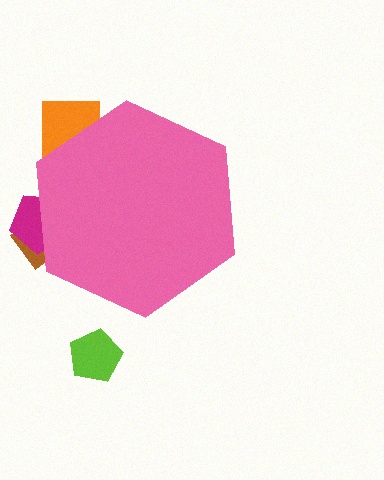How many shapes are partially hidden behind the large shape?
3 shapes are partially hidden.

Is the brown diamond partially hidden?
Yes, the brown diamond is partially hidden behind the pink hexagon.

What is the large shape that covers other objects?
A pink hexagon.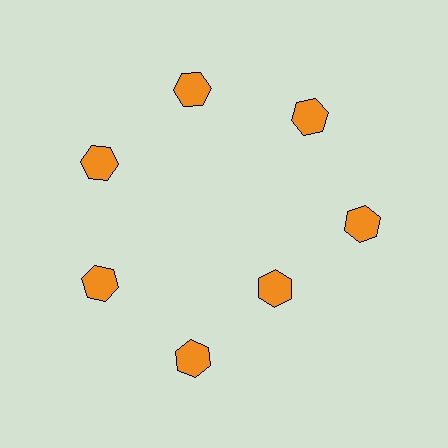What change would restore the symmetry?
The symmetry would be restored by moving it outward, back onto the ring so that all 7 hexagons sit at equal angles and equal distance from the center.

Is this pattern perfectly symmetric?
No. The 7 orange hexagons are arranged in a ring, but one element near the 5 o'clock position is pulled inward toward the center, breaking the 7-fold rotational symmetry.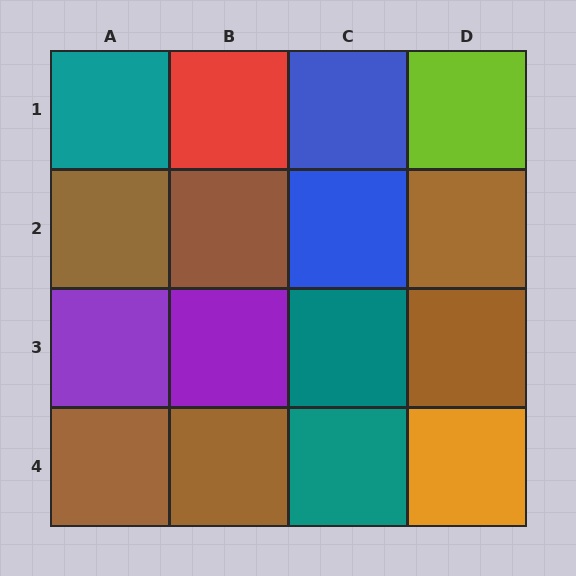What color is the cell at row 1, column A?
Teal.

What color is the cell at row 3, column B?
Purple.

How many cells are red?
1 cell is red.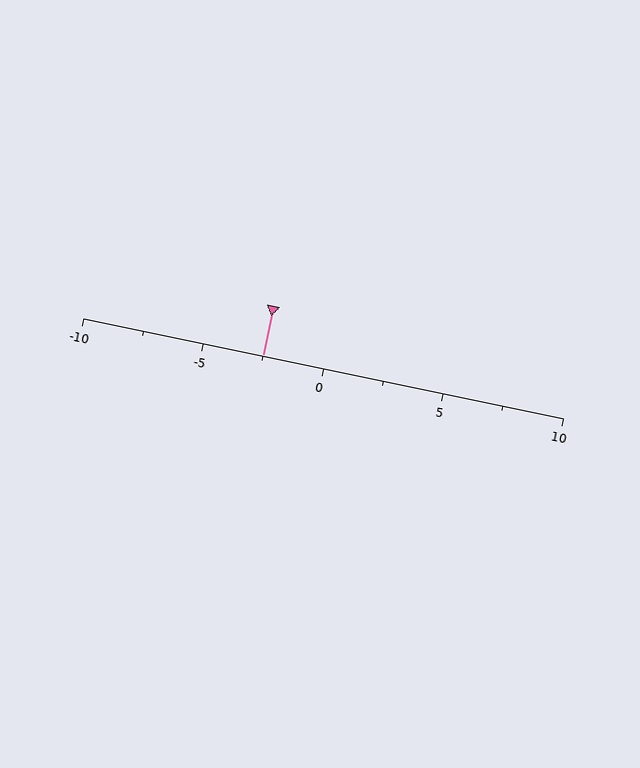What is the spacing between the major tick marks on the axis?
The major ticks are spaced 5 apart.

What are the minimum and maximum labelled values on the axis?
The axis runs from -10 to 10.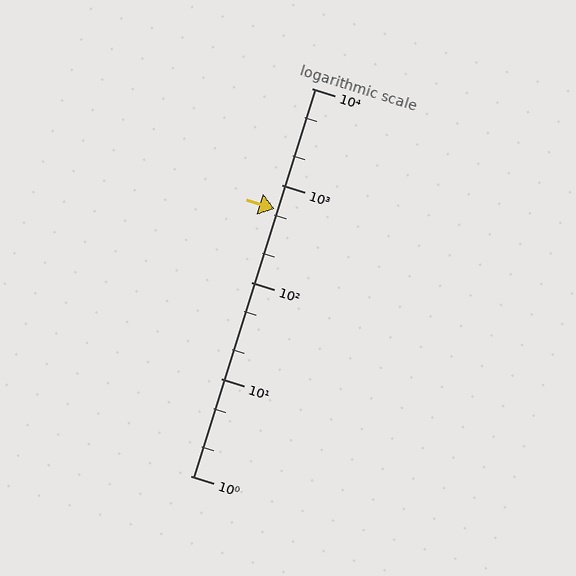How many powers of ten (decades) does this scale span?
The scale spans 4 decades, from 1 to 10000.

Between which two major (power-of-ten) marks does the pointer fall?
The pointer is between 100 and 1000.